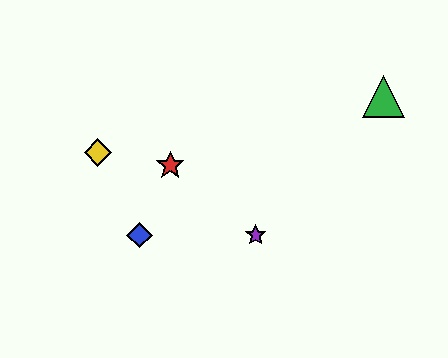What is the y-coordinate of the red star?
The red star is at y≈165.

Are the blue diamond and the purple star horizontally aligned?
Yes, both are at y≈235.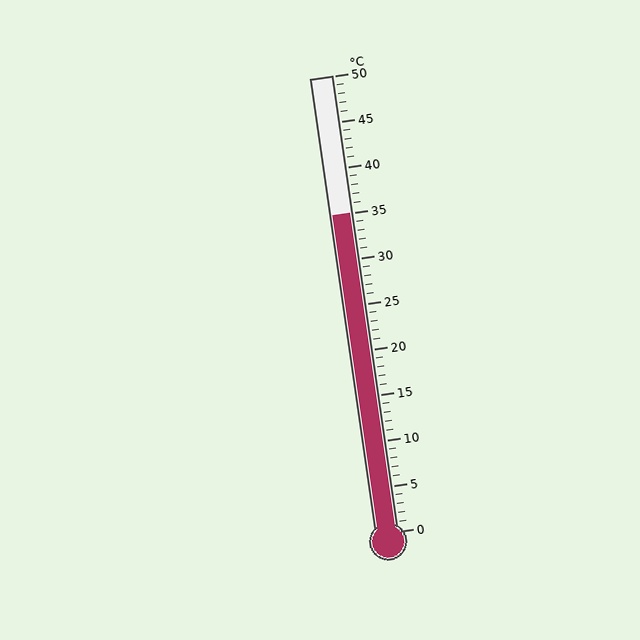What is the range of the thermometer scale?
The thermometer scale ranges from 0°C to 50°C.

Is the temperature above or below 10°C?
The temperature is above 10°C.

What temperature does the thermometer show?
The thermometer shows approximately 35°C.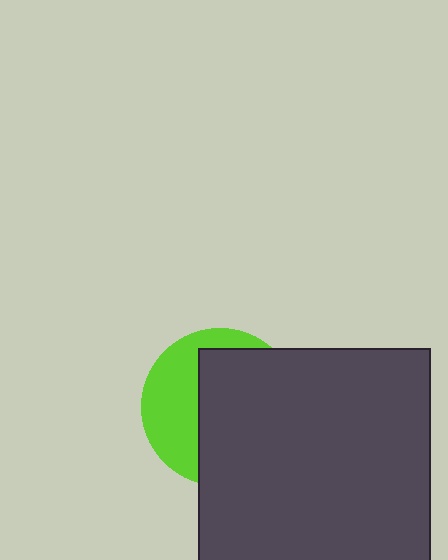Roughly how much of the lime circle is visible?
A small part of it is visible (roughly 38%).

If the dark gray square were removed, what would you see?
You would see the complete lime circle.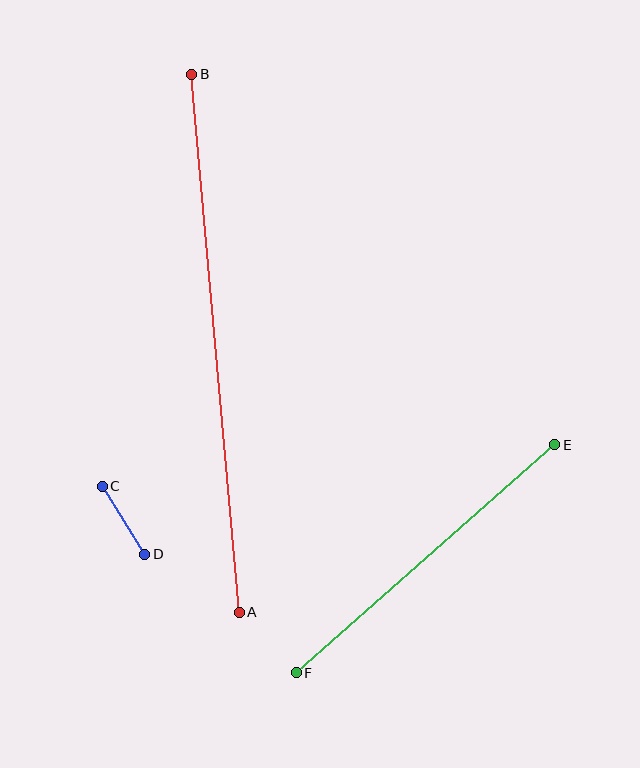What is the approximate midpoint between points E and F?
The midpoint is at approximately (426, 559) pixels.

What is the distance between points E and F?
The distance is approximately 345 pixels.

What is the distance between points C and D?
The distance is approximately 80 pixels.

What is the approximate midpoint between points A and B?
The midpoint is at approximately (215, 343) pixels.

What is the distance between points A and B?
The distance is approximately 540 pixels.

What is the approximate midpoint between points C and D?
The midpoint is at approximately (124, 520) pixels.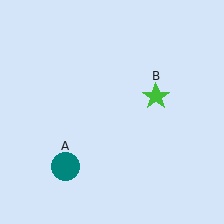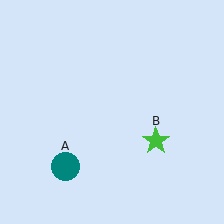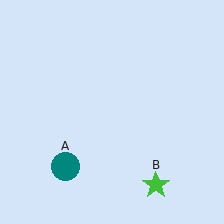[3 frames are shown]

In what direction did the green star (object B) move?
The green star (object B) moved down.